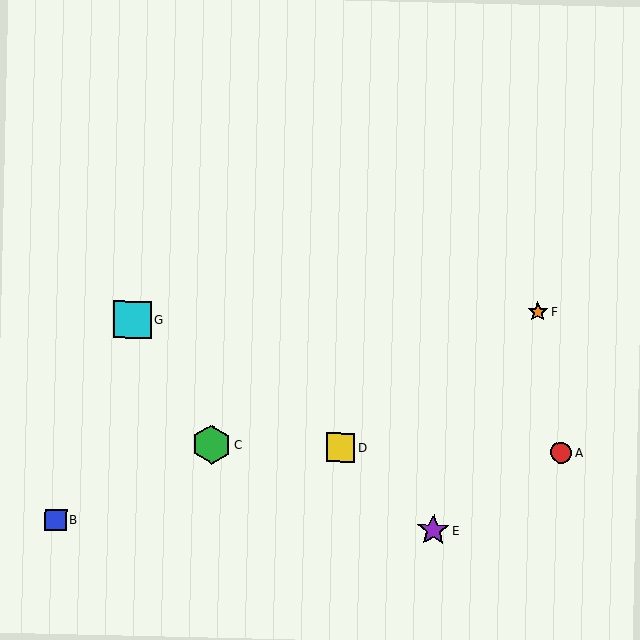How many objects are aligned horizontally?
3 objects (A, C, D) are aligned horizontally.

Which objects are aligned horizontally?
Objects A, C, D are aligned horizontally.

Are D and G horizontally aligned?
No, D is at y≈448 and G is at y≈320.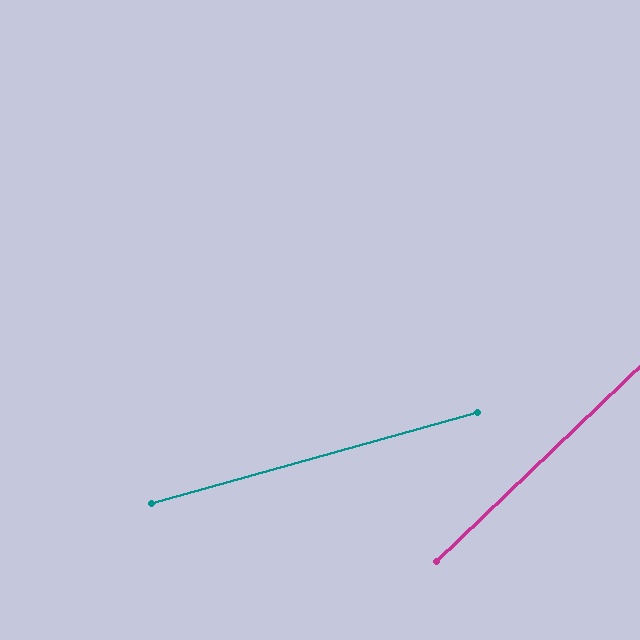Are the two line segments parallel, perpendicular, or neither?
Neither parallel nor perpendicular — they differ by about 28°.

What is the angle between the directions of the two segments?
Approximately 28 degrees.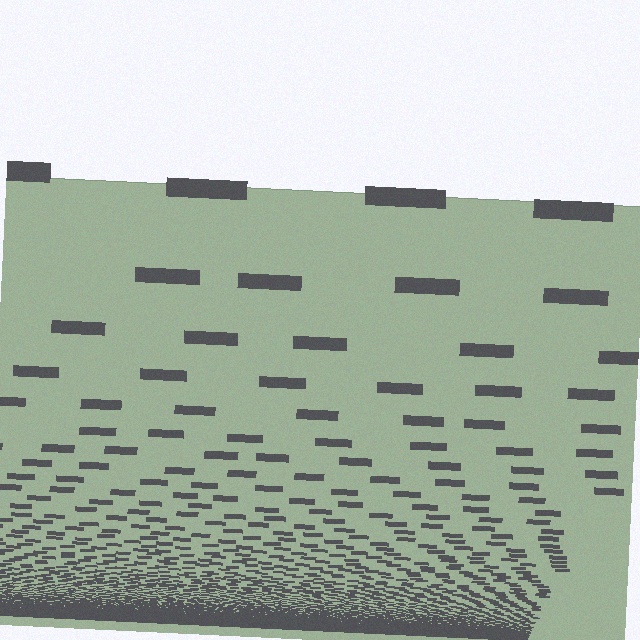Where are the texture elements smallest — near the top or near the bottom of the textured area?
Near the bottom.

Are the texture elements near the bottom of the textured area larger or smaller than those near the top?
Smaller. The gradient is inverted — elements near the bottom are smaller and denser.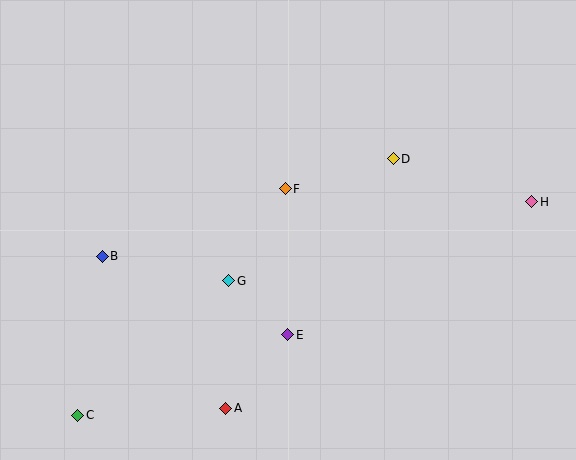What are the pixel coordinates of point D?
Point D is at (393, 159).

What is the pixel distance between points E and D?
The distance between E and D is 205 pixels.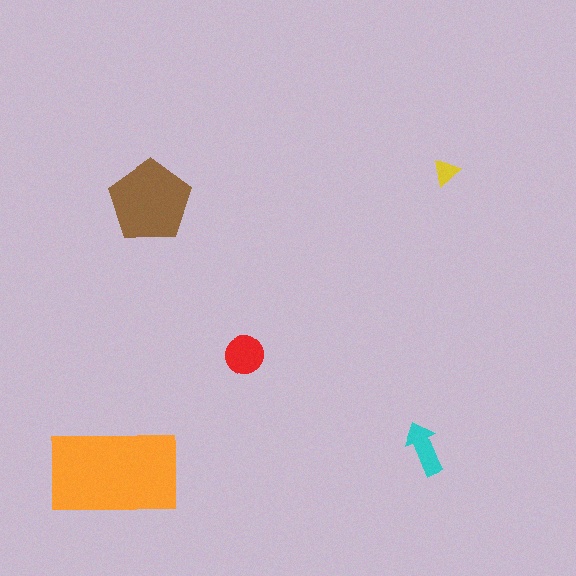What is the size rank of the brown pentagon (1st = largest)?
2nd.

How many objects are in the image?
There are 5 objects in the image.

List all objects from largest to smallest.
The orange rectangle, the brown pentagon, the red circle, the cyan arrow, the yellow triangle.